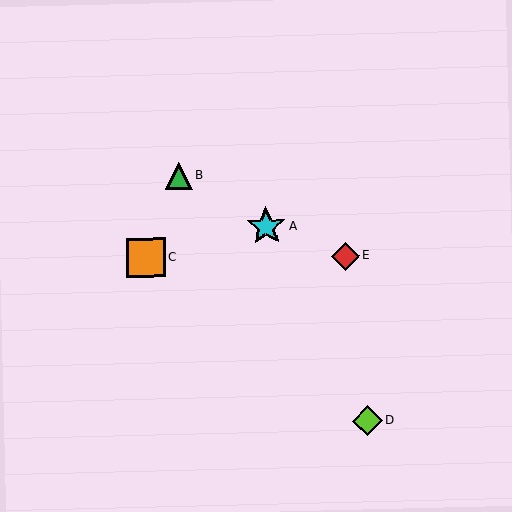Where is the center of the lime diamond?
The center of the lime diamond is at (368, 421).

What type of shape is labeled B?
Shape B is a green triangle.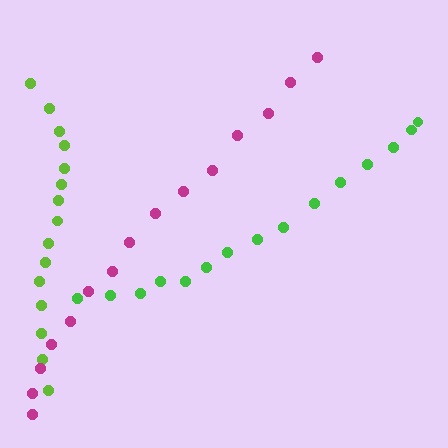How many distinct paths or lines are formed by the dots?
There are 3 distinct paths.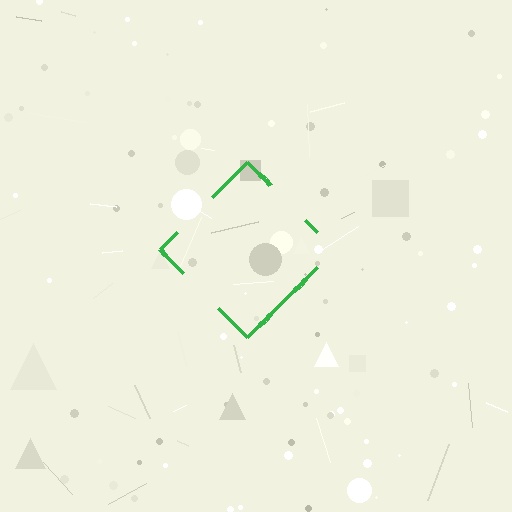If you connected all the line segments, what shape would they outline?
They would outline a diamond.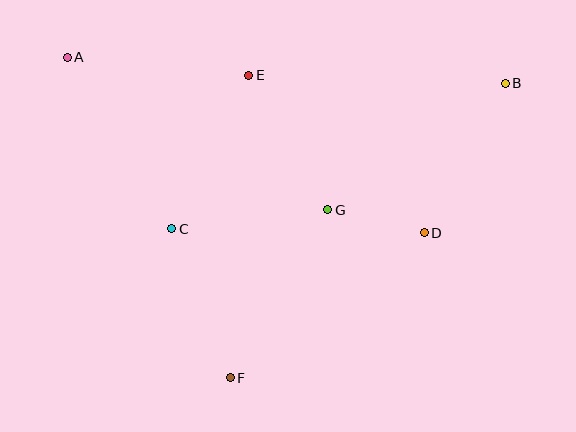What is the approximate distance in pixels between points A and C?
The distance between A and C is approximately 201 pixels.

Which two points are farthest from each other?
Points A and B are farthest from each other.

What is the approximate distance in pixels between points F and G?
The distance between F and G is approximately 194 pixels.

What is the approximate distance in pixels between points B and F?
The distance between B and F is approximately 403 pixels.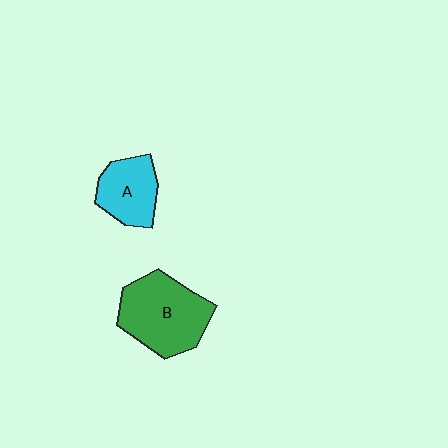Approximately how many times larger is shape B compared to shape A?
Approximately 1.6 times.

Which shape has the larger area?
Shape B (green).